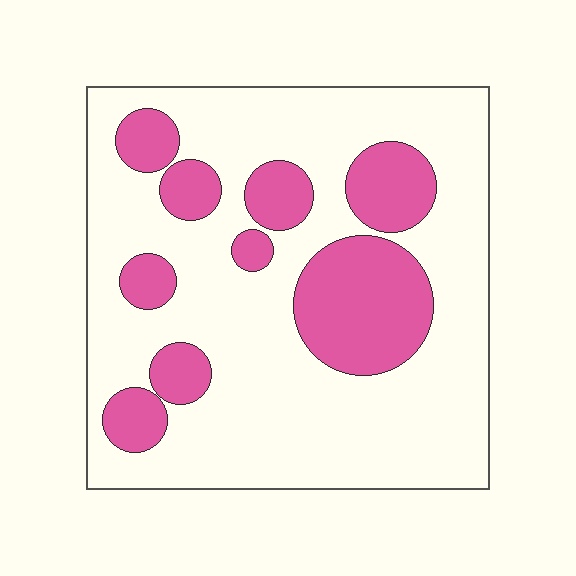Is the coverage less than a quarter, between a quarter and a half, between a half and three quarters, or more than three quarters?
Between a quarter and a half.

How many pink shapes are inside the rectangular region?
9.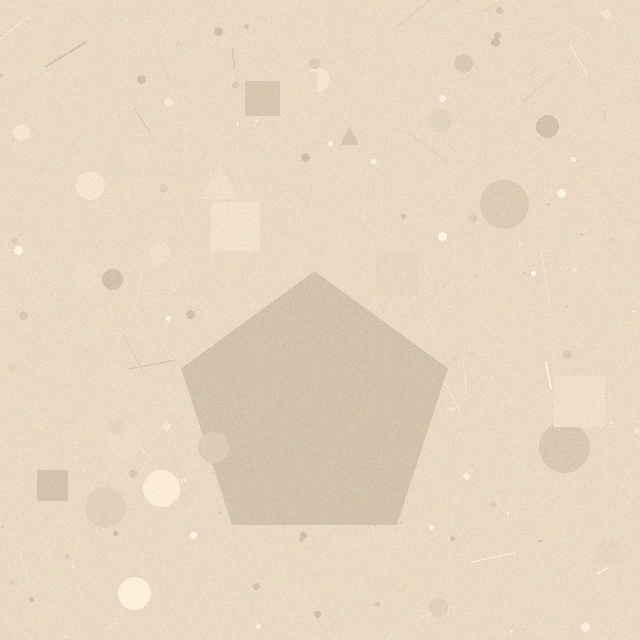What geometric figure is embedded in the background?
A pentagon is embedded in the background.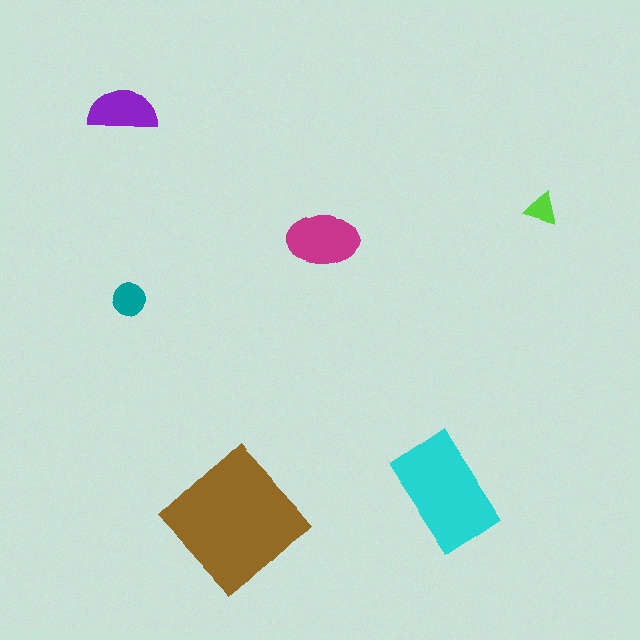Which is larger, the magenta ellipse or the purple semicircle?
The magenta ellipse.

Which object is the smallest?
The lime triangle.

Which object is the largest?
The brown diamond.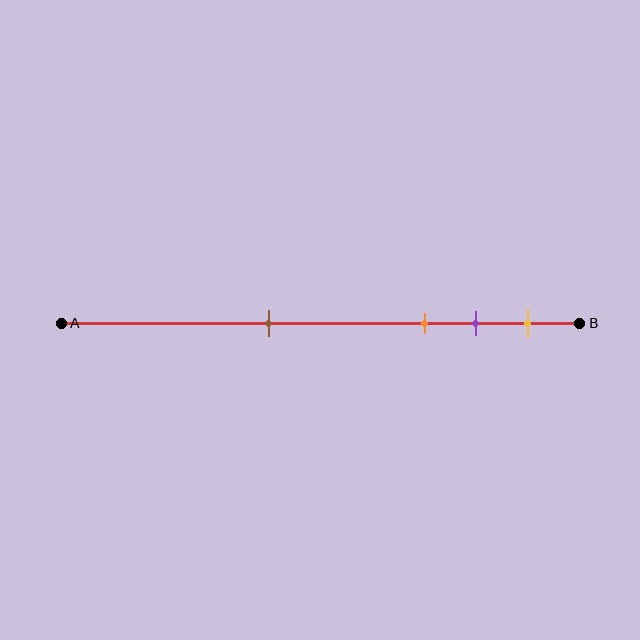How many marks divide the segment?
There are 4 marks dividing the segment.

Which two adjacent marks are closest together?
The purple and yellow marks are the closest adjacent pair.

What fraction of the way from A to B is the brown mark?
The brown mark is approximately 40% (0.4) of the way from A to B.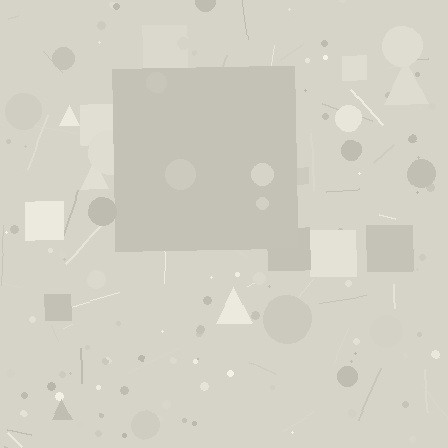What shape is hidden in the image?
A square is hidden in the image.